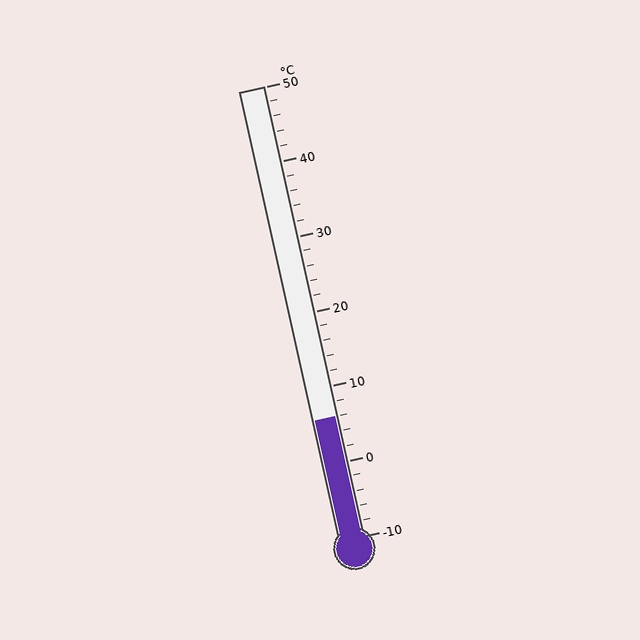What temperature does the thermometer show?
The thermometer shows approximately 6°C.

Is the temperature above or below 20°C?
The temperature is below 20°C.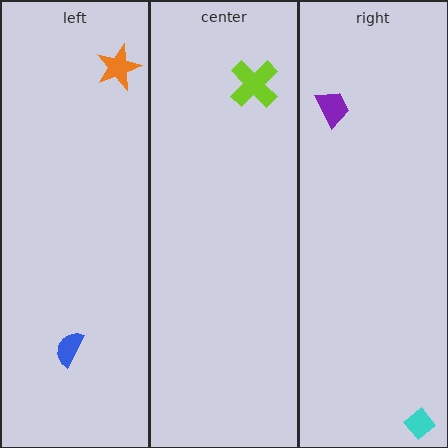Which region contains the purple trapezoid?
The right region.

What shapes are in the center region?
The lime cross.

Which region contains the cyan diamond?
The right region.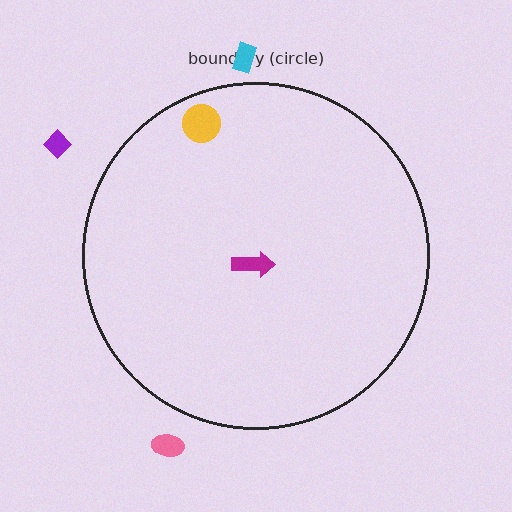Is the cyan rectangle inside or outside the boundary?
Outside.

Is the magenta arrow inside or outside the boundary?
Inside.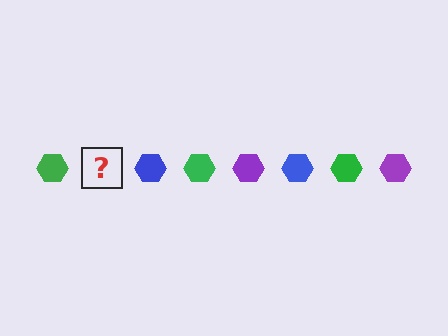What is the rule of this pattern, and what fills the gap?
The rule is that the pattern cycles through green, purple, blue hexagons. The gap should be filled with a purple hexagon.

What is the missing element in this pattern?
The missing element is a purple hexagon.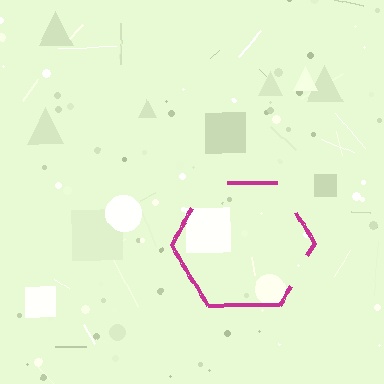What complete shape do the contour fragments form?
The contour fragments form a hexagon.